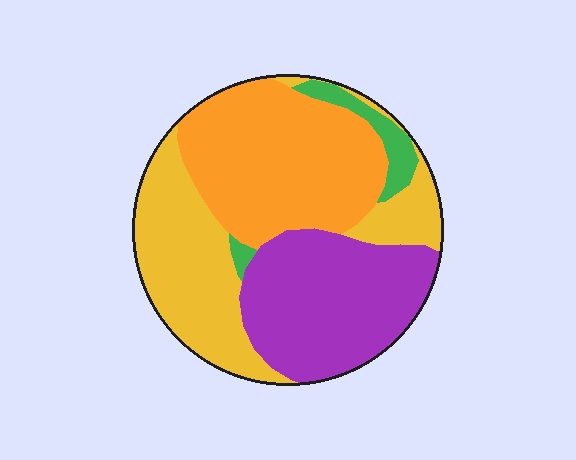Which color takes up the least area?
Green, at roughly 5%.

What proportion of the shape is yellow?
Yellow takes up about one third (1/3) of the shape.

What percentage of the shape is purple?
Purple takes up between a quarter and a half of the shape.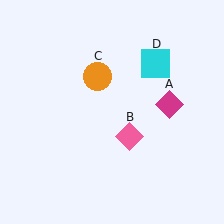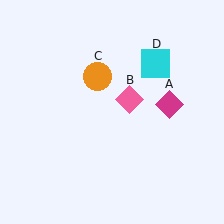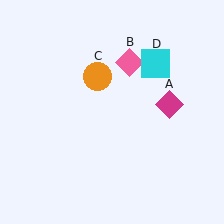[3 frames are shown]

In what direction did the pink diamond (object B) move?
The pink diamond (object B) moved up.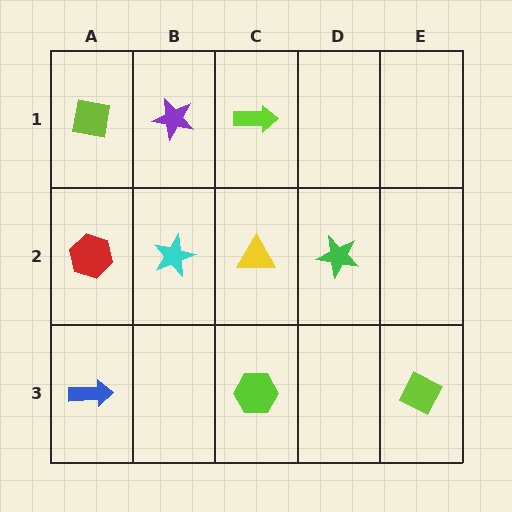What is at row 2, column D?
A green star.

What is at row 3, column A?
A blue arrow.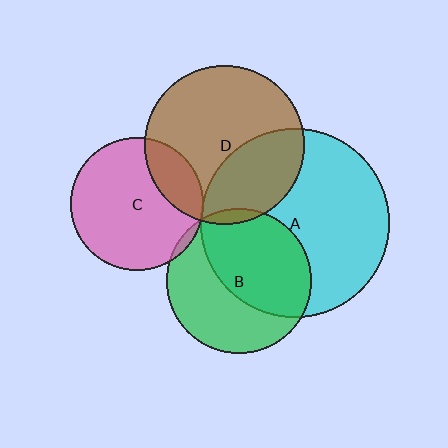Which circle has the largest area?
Circle A (cyan).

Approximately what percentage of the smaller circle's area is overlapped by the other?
Approximately 20%.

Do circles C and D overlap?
Yes.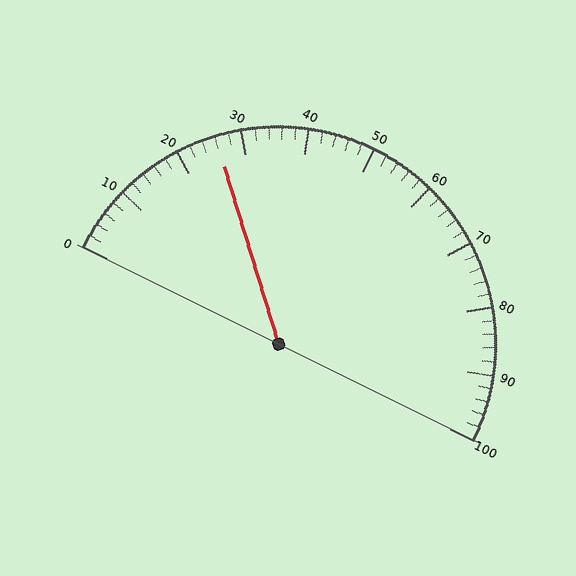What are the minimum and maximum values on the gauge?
The gauge ranges from 0 to 100.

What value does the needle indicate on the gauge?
The needle indicates approximately 26.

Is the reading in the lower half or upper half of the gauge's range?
The reading is in the lower half of the range (0 to 100).